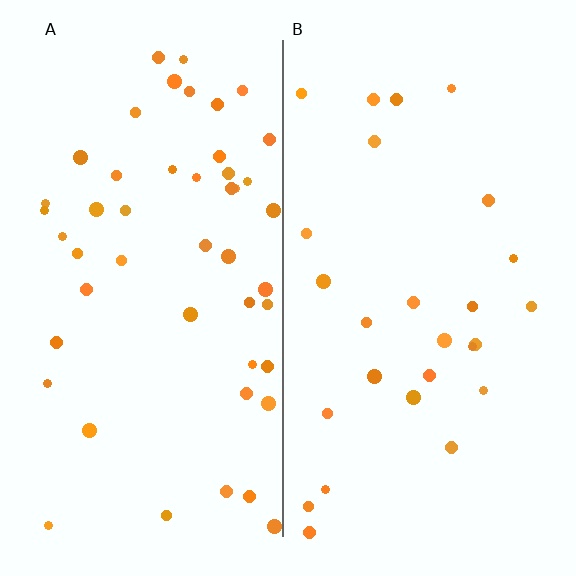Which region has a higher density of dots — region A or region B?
A (the left).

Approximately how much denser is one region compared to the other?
Approximately 1.8× — region A over region B.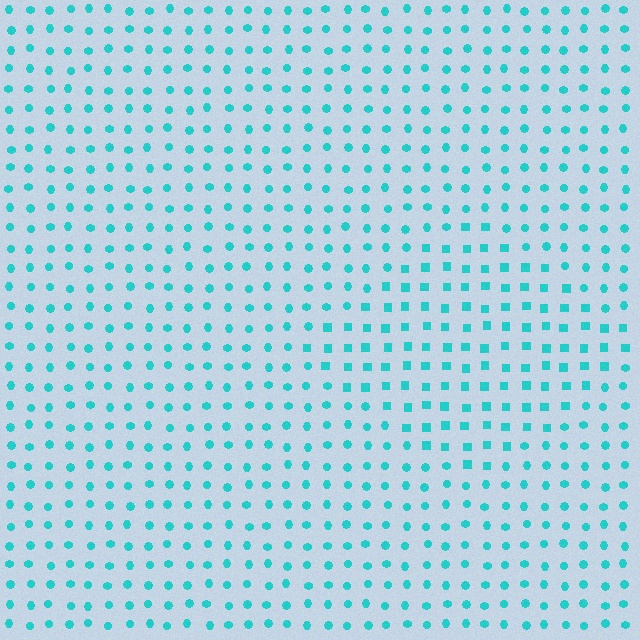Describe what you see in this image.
The image is filled with small cyan elements arranged in a uniform grid. A diamond-shaped region contains squares, while the surrounding area contains circles. The boundary is defined purely by the change in element shape.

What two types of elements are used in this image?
The image uses squares inside the diamond region and circles outside it.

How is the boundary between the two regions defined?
The boundary is defined by a change in element shape: squares inside vs. circles outside. All elements share the same color and spacing.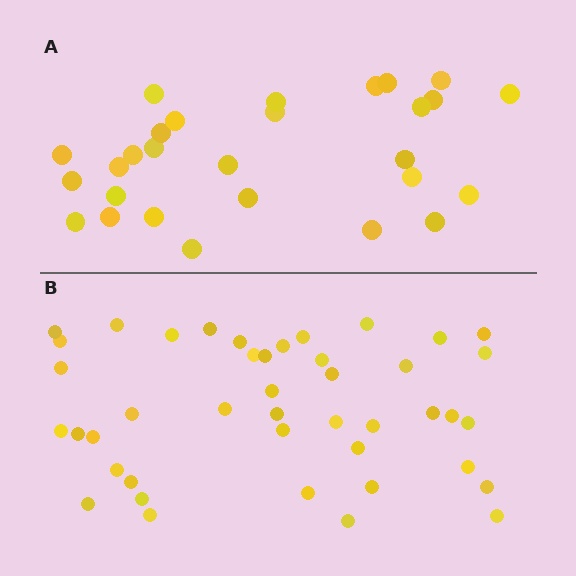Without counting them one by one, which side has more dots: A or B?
Region B (the bottom region) has more dots.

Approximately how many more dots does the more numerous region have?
Region B has approximately 15 more dots than region A.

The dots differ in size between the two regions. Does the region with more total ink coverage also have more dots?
No. Region A has more total ink coverage because its dots are larger, but region B actually contains more individual dots. Total area can be misleading — the number of items is what matters here.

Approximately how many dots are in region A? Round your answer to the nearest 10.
About 30 dots. (The exact count is 28, which rounds to 30.)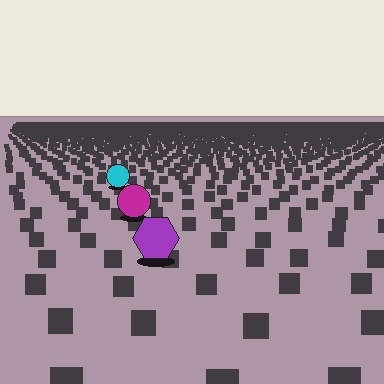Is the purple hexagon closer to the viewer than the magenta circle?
Yes. The purple hexagon is closer — you can tell from the texture gradient: the ground texture is coarser near it.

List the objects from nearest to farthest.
From nearest to farthest: the purple hexagon, the magenta circle, the cyan circle.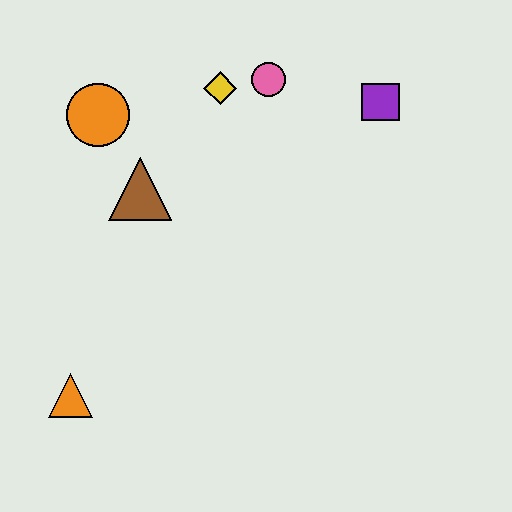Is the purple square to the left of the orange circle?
No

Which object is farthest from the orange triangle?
The purple square is farthest from the orange triangle.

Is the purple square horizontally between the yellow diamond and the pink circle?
No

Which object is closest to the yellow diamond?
The pink circle is closest to the yellow diamond.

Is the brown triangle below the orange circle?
Yes